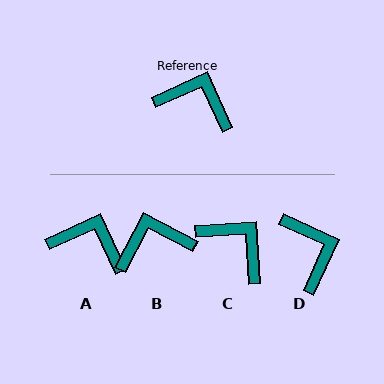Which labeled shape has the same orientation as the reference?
A.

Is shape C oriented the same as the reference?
No, it is off by about 21 degrees.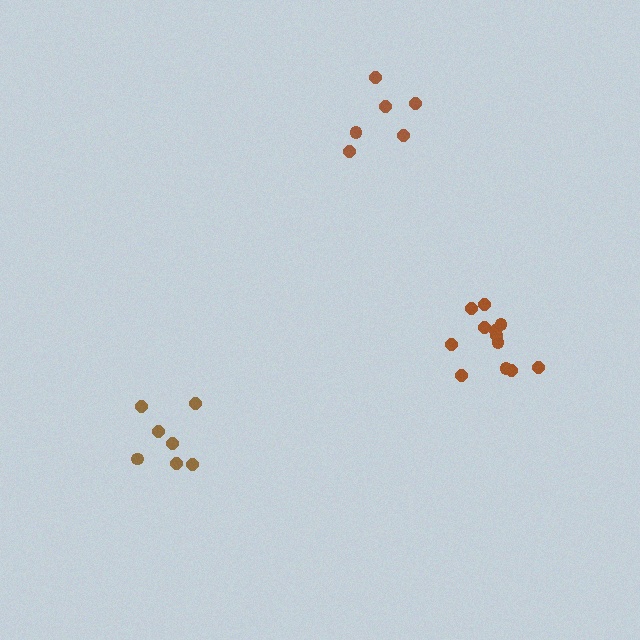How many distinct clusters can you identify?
There are 3 distinct clusters.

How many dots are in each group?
Group 1: 7 dots, Group 2: 12 dots, Group 3: 6 dots (25 total).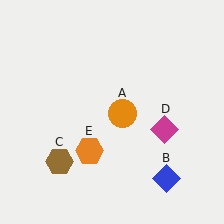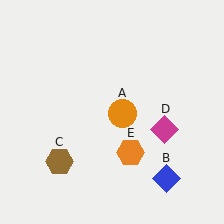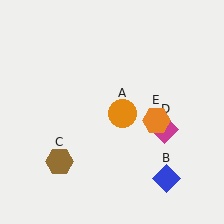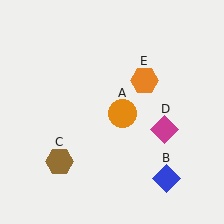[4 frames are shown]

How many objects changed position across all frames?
1 object changed position: orange hexagon (object E).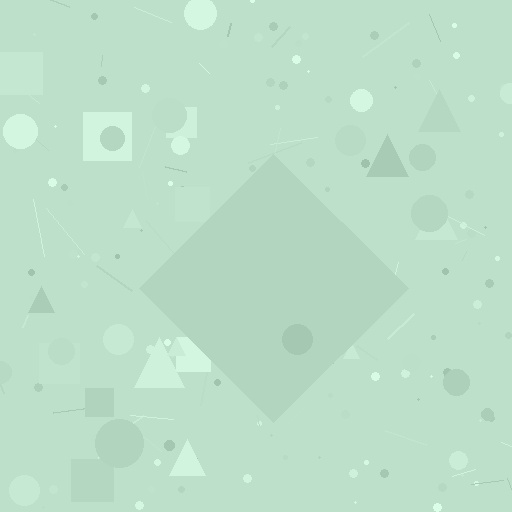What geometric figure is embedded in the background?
A diamond is embedded in the background.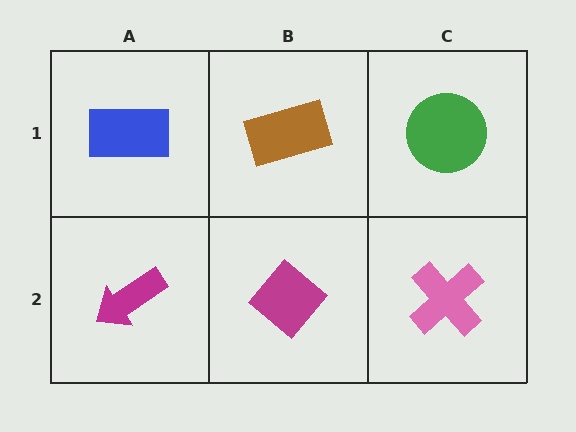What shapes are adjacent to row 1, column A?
A magenta arrow (row 2, column A), a brown rectangle (row 1, column B).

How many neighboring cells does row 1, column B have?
3.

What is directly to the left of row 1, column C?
A brown rectangle.